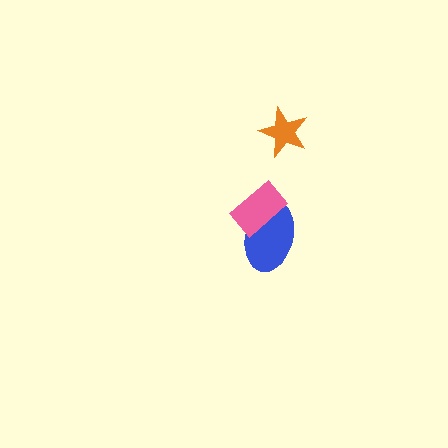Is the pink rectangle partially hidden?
No, no other shape covers it.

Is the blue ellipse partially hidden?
Yes, it is partially covered by another shape.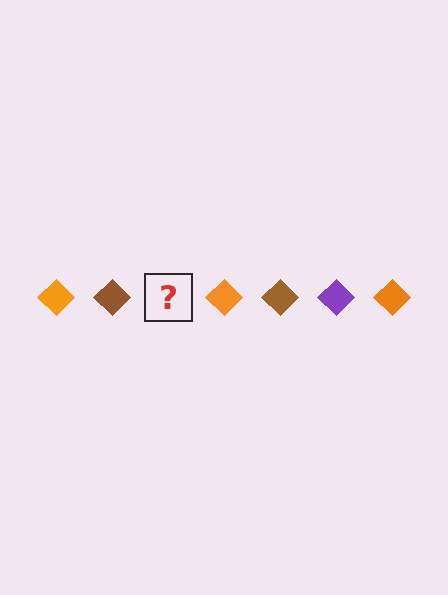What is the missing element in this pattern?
The missing element is a purple diamond.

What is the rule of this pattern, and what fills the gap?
The rule is that the pattern cycles through orange, brown, purple diamonds. The gap should be filled with a purple diamond.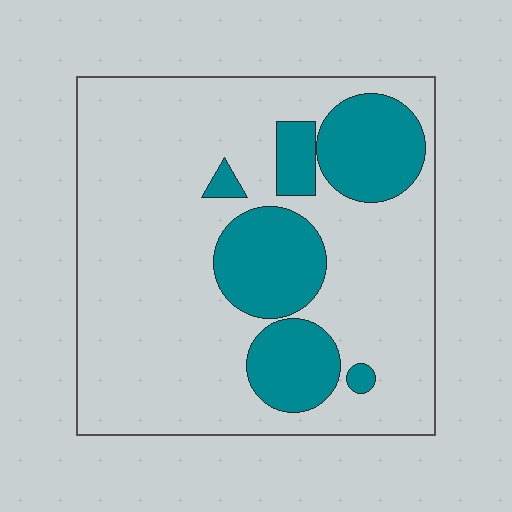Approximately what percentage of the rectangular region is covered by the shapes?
Approximately 25%.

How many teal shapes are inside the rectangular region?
6.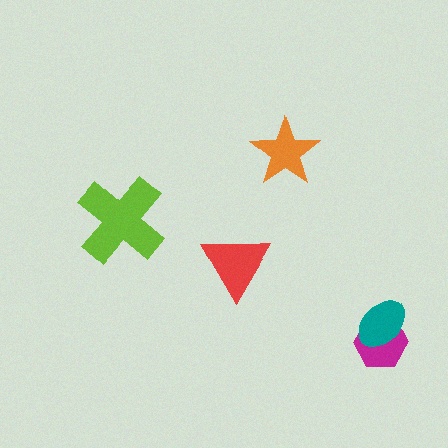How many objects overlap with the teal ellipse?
1 object overlaps with the teal ellipse.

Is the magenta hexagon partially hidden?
Yes, it is partially covered by another shape.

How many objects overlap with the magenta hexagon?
1 object overlaps with the magenta hexagon.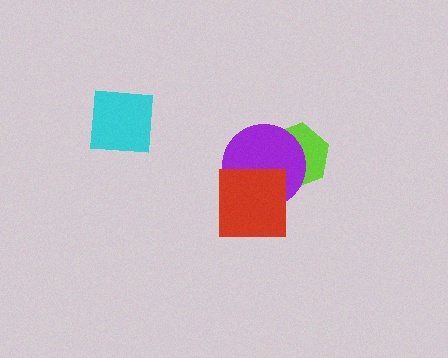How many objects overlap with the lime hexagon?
1 object overlaps with the lime hexagon.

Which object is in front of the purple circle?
The red square is in front of the purple circle.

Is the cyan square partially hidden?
No, no other shape covers it.